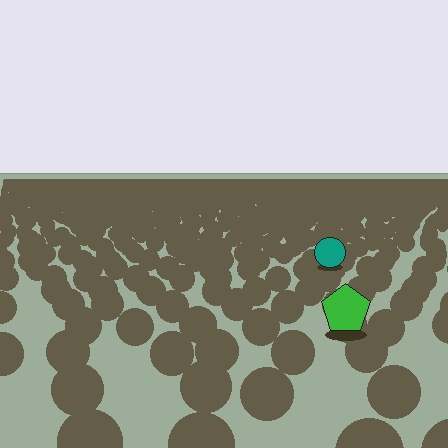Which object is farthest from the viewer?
The teal circle is farthest from the viewer. It appears smaller and the ground texture around it is denser.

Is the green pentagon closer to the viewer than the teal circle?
Yes. The green pentagon is closer — you can tell from the texture gradient: the ground texture is coarser near it.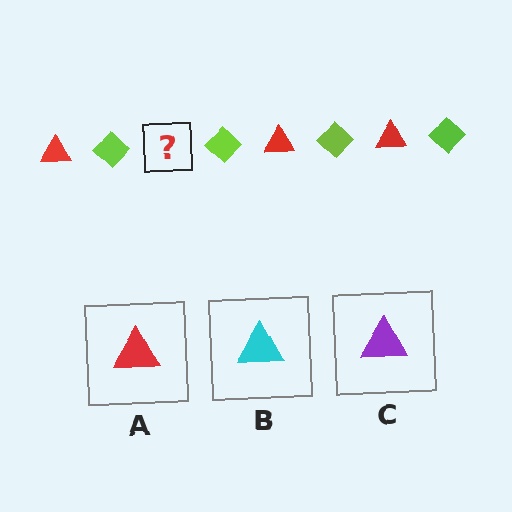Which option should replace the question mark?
Option A.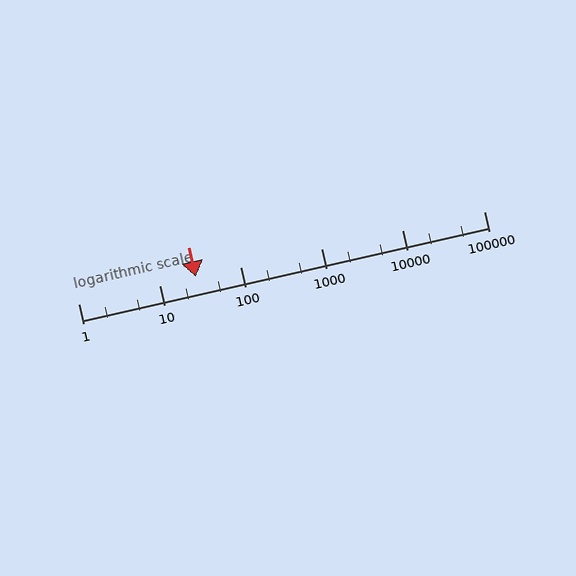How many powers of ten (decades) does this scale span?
The scale spans 5 decades, from 1 to 100000.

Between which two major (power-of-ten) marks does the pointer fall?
The pointer is between 10 and 100.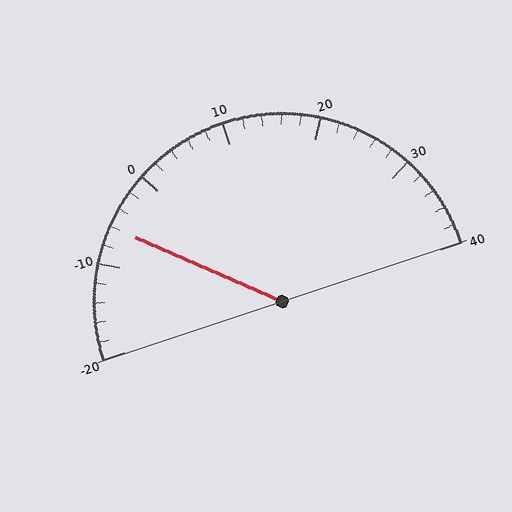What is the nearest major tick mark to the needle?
The nearest major tick mark is -10.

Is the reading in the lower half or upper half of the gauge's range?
The reading is in the lower half of the range (-20 to 40).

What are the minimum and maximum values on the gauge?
The gauge ranges from -20 to 40.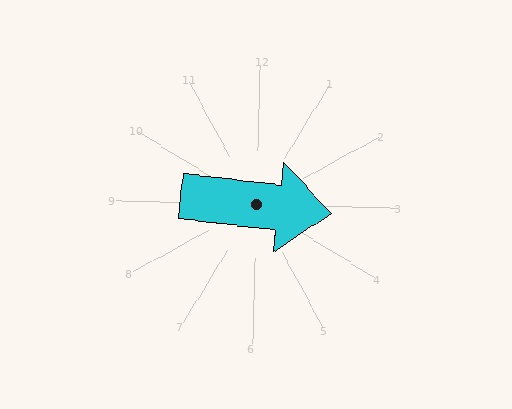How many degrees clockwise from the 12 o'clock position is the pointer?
Approximately 95 degrees.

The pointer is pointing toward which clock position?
Roughly 3 o'clock.